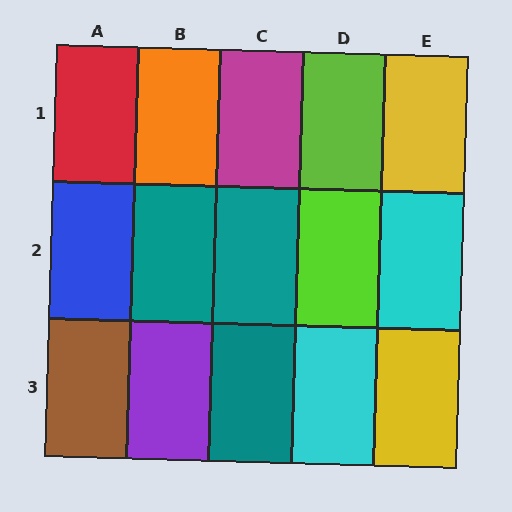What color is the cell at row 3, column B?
Purple.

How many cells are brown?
1 cell is brown.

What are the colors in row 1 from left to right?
Red, orange, magenta, lime, yellow.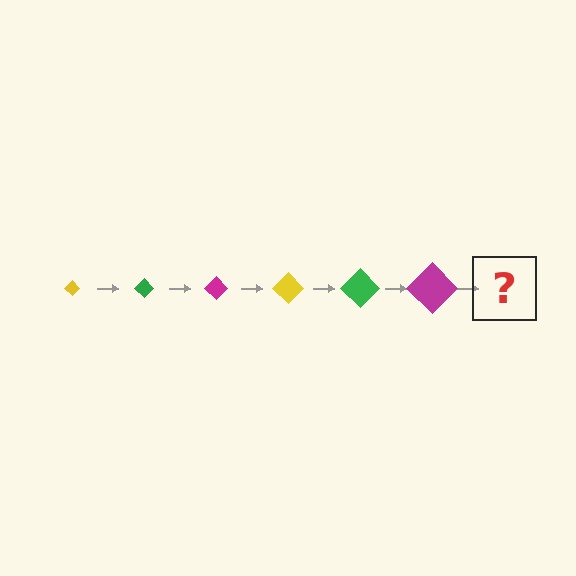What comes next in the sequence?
The next element should be a yellow diamond, larger than the previous one.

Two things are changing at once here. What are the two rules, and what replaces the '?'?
The two rules are that the diamond grows larger each step and the color cycles through yellow, green, and magenta. The '?' should be a yellow diamond, larger than the previous one.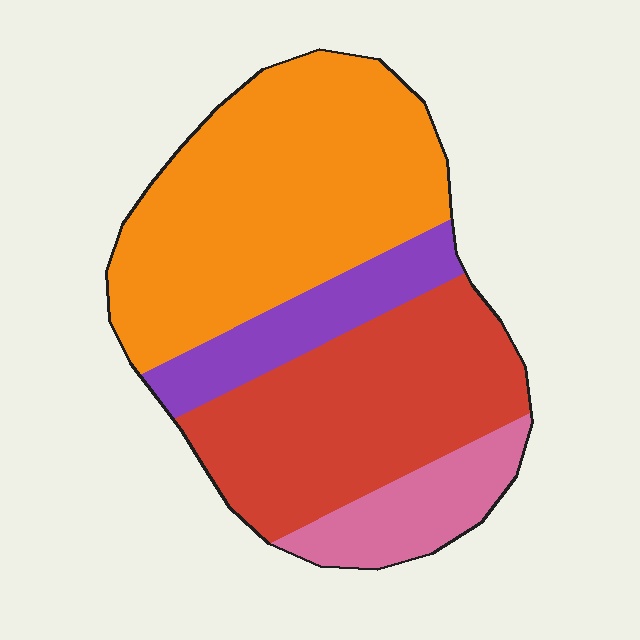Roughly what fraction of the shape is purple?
Purple covers around 10% of the shape.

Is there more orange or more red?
Orange.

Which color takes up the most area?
Orange, at roughly 45%.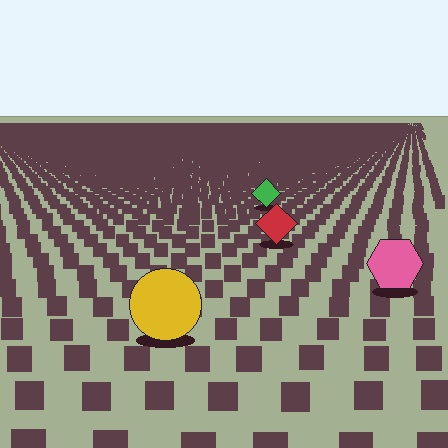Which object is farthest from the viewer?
The green diamond is farthest from the viewer. It appears smaller and the ground texture around it is denser.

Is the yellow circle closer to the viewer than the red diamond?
Yes. The yellow circle is closer — you can tell from the texture gradient: the ground texture is coarser near it.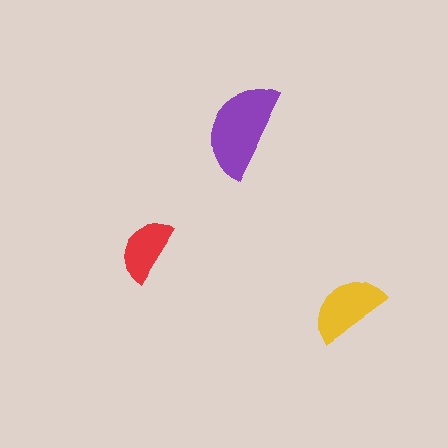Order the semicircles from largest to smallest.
the purple one, the yellow one, the red one.